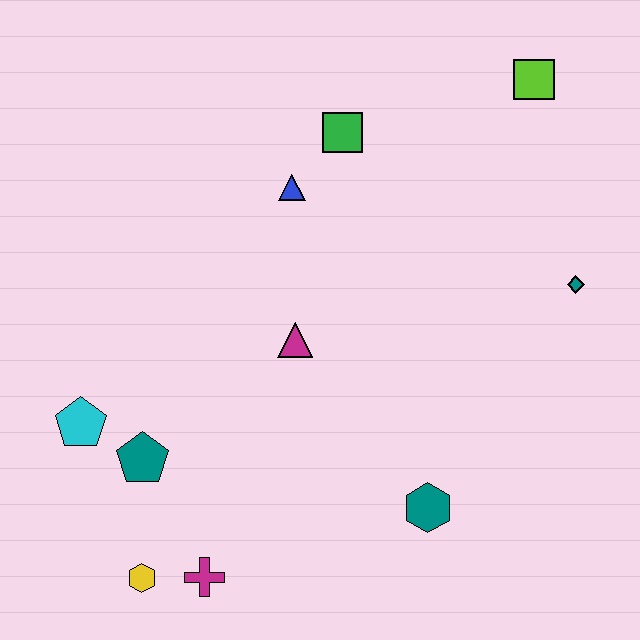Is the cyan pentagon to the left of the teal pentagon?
Yes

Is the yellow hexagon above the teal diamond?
No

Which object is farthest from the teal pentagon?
The lime square is farthest from the teal pentagon.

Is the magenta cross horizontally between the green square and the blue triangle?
No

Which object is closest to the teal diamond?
The lime square is closest to the teal diamond.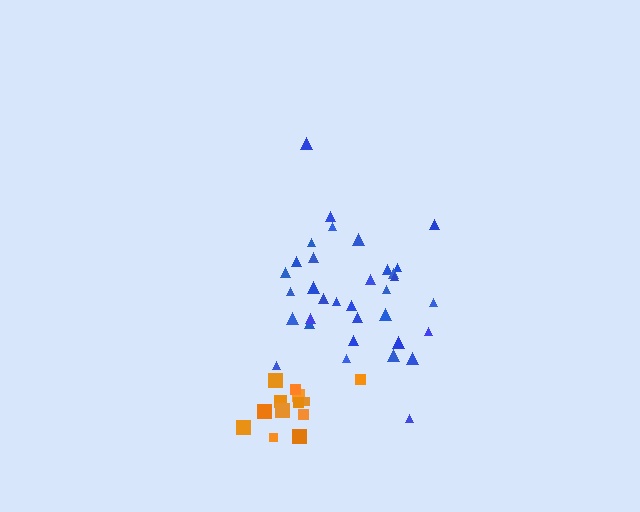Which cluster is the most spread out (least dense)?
Orange.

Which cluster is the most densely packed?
Blue.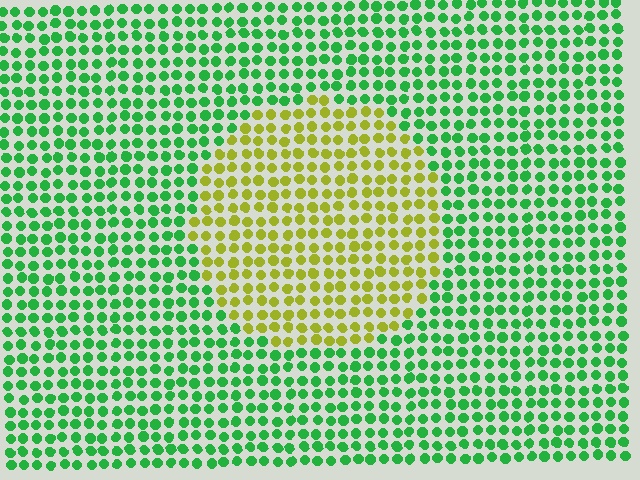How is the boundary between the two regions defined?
The boundary is defined purely by a slight shift in hue (about 62 degrees). Spacing, size, and orientation are identical on both sides.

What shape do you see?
I see a circle.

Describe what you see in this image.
The image is filled with small green elements in a uniform arrangement. A circle-shaped region is visible where the elements are tinted to a slightly different hue, forming a subtle color boundary.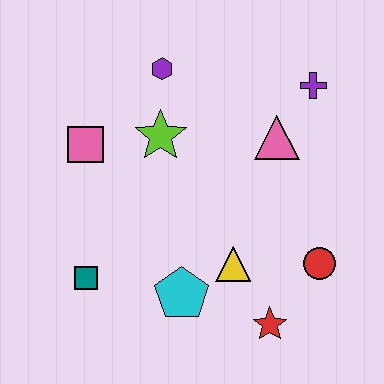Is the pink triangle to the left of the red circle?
Yes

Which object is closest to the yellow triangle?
The cyan pentagon is closest to the yellow triangle.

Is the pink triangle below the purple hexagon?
Yes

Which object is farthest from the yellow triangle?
The purple hexagon is farthest from the yellow triangle.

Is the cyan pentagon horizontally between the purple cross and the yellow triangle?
No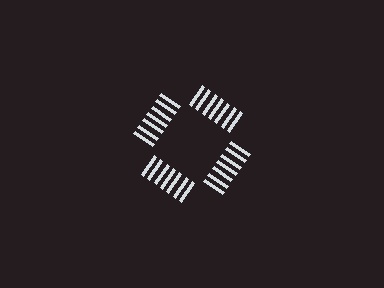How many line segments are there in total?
28 — 7 along each of the 4 edges.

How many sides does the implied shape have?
4 sides — the line-ends trace a square.